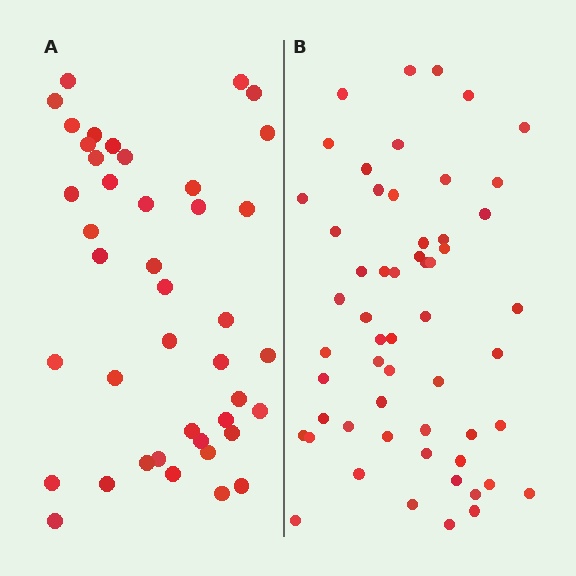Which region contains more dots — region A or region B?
Region B (the right region) has more dots.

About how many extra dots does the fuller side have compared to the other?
Region B has approximately 15 more dots than region A.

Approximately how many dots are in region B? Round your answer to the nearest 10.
About 60 dots. (The exact count is 56, which rounds to 60.)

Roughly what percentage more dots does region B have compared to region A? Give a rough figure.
About 35% more.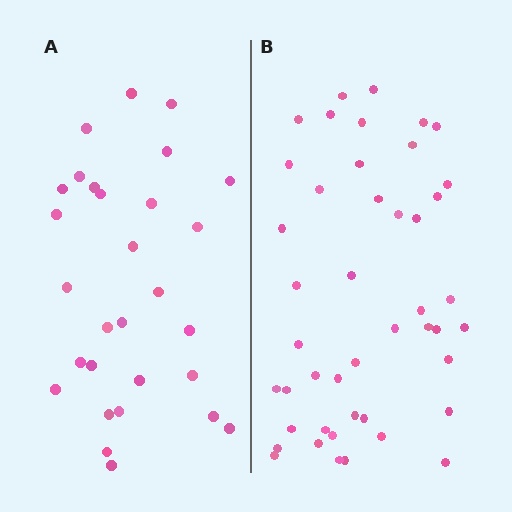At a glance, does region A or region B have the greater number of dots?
Region B (the right region) has more dots.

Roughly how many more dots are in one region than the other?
Region B has approximately 15 more dots than region A.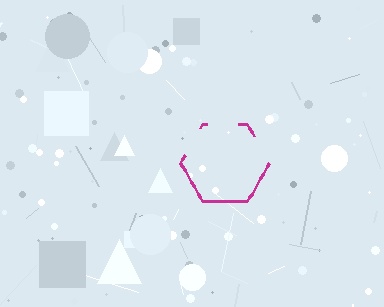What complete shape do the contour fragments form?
The contour fragments form a hexagon.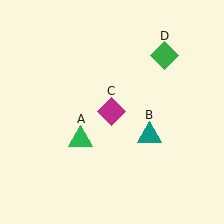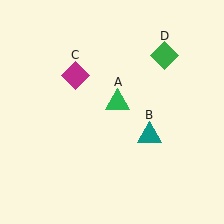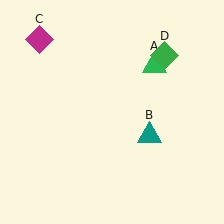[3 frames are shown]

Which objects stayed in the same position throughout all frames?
Teal triangle (object B) and green diamond (object D) remained stationary.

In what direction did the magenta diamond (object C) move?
The magenta diamond (object C) moved up and to the left.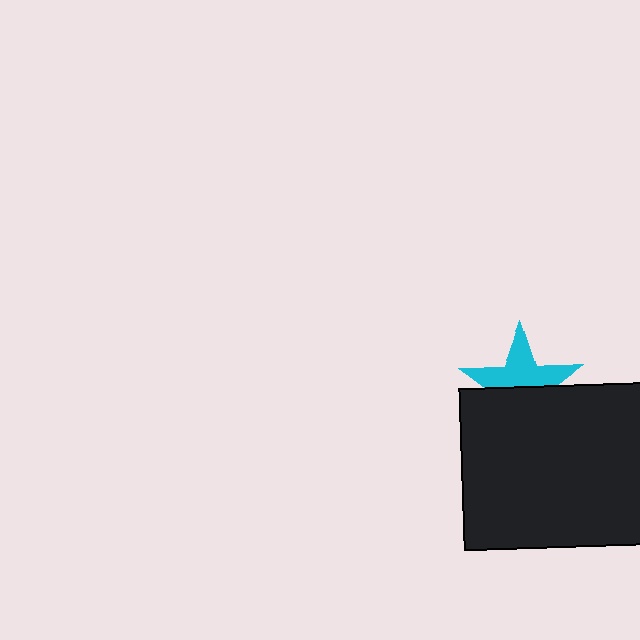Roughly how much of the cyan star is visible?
About half of it is visible (roughly 53%).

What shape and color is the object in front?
The object in front is a black rectangle.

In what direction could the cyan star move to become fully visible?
The cyan star could move up. That would shift it out from behind the black rectangle entirely.